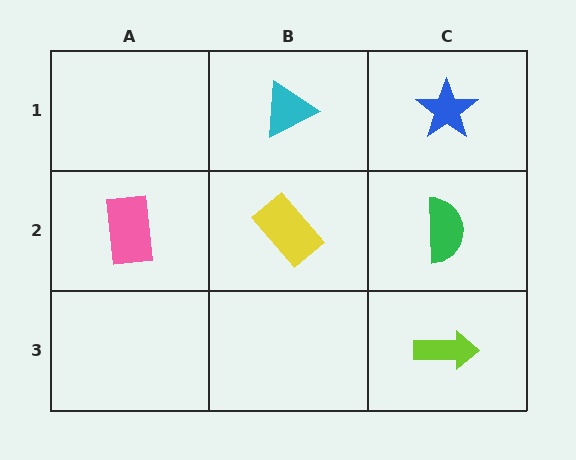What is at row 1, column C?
A blue star.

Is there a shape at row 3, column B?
No, that cell is empty.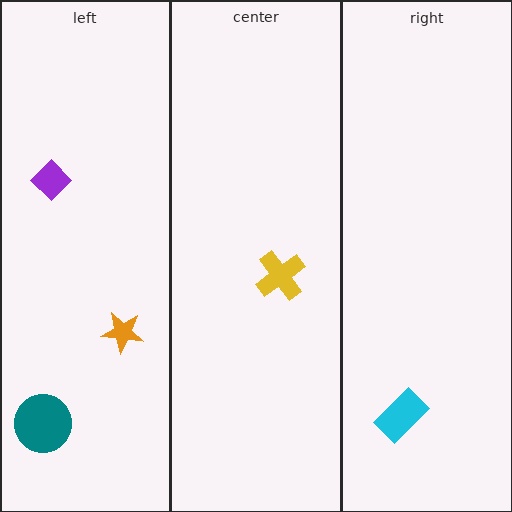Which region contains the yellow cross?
The center region.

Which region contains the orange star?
The left region.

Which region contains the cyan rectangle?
The right region.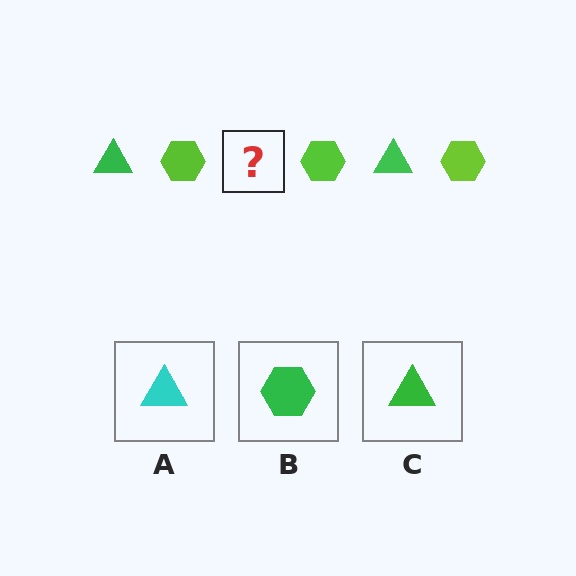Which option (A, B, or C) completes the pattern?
C.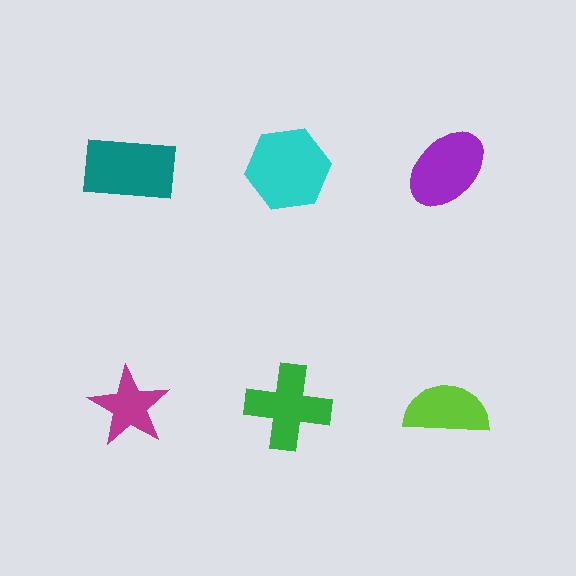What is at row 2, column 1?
A magenta star.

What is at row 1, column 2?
A cyan hexagon.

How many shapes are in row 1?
3 shapes.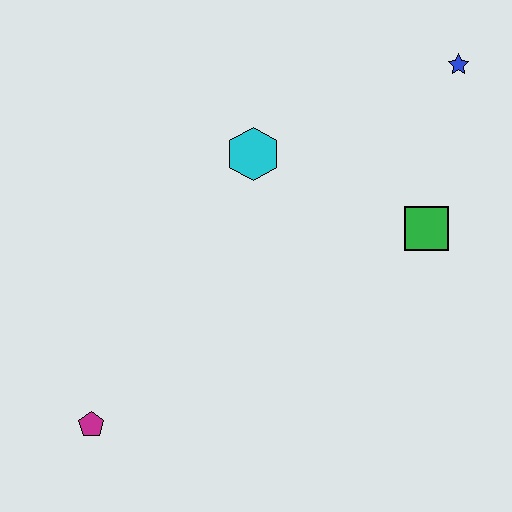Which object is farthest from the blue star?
The magenta pentagon is farthest from the blue star.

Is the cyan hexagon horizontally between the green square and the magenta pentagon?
Yes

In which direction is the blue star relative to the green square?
The blue star is above the green square.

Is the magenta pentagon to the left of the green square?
Yes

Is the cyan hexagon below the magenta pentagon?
No